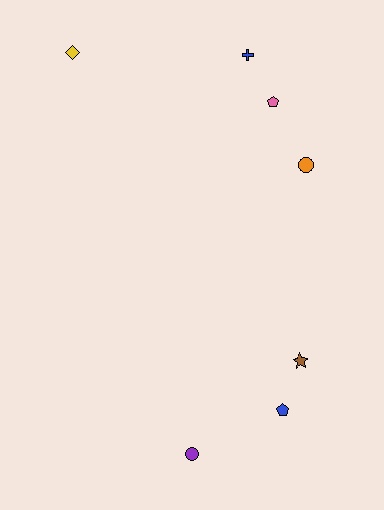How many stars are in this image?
There is 1 star.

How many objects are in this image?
There are 7 objects.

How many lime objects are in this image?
There are no lime objects.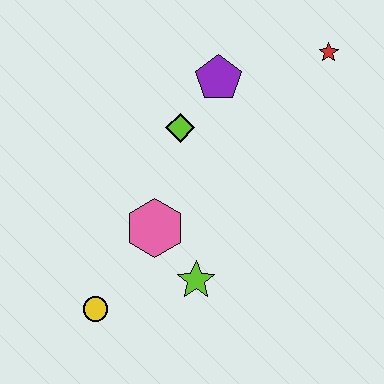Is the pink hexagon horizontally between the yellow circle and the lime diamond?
Yes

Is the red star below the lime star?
No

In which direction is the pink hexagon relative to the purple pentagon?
The pink hexagon is below the purple pentagon.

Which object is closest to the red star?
The purple pentagon is closest to the red star.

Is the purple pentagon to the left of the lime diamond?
No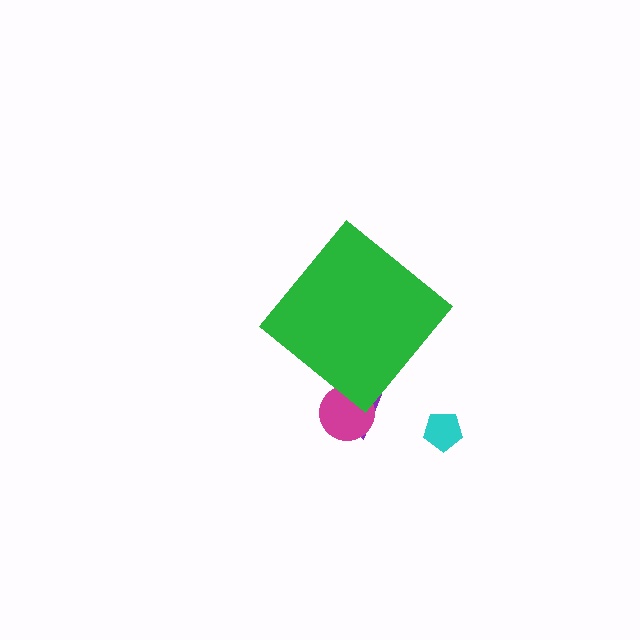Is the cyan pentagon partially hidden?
No, the cyan pentagon is fully visible.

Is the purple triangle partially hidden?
Yes, the purple triangle is partially hidden behind the green diamond.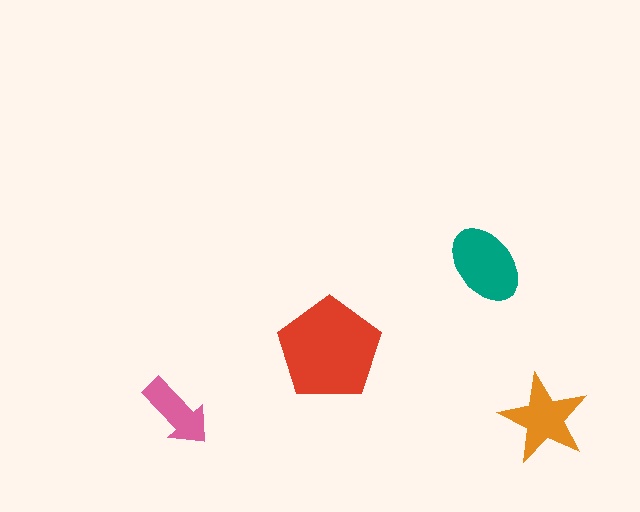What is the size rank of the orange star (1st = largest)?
3rd.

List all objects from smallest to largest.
The pink arrow, the orange star, the teal ellipse, the red pentagon.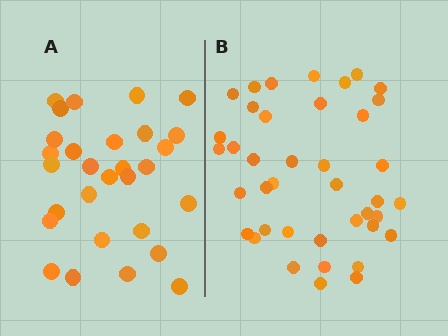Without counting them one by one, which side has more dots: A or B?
Region B (the right region) has more dots.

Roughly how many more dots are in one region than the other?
Region B has roughly 12 or so more dots than region A.